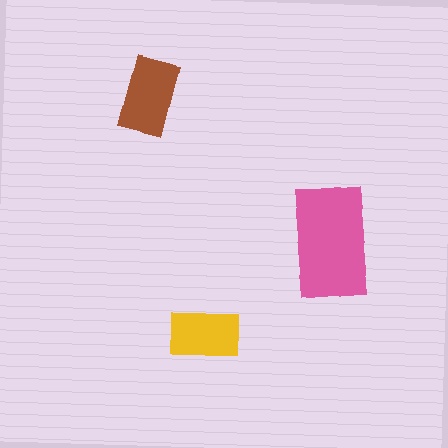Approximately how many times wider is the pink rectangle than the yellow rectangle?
About 1.5 times wider.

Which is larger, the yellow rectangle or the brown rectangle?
The brown one.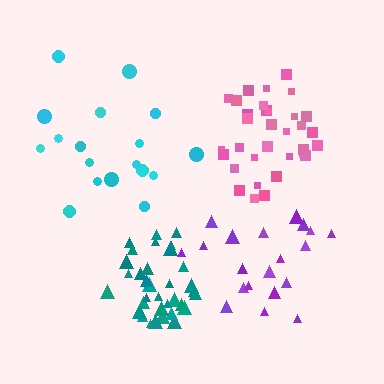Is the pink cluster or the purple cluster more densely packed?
Pink.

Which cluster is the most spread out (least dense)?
Cyan.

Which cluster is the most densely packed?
Teal.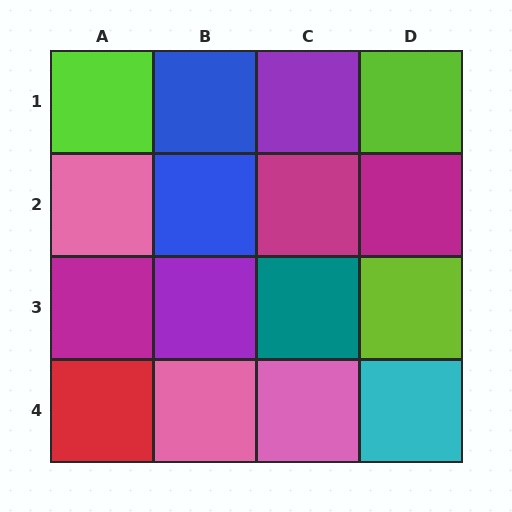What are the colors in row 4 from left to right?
Red, pink, pink, cyan.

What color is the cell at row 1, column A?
Lime.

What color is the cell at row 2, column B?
Blue.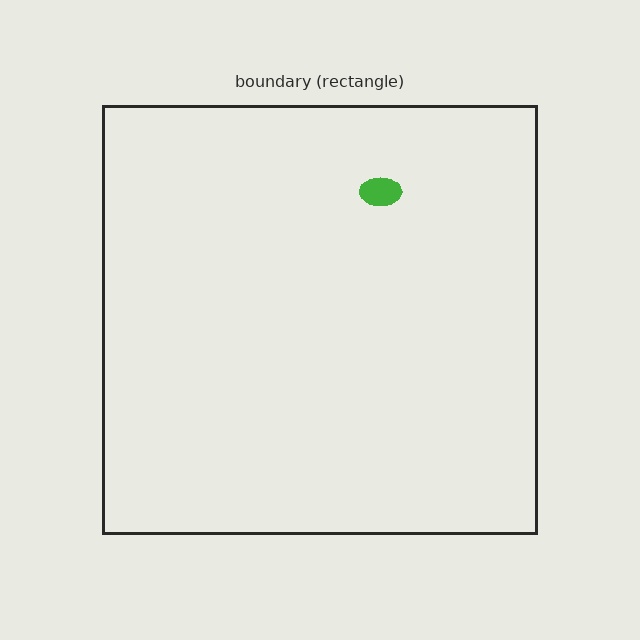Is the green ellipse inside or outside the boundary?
Inside.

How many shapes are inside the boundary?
1 inside, 0 outside.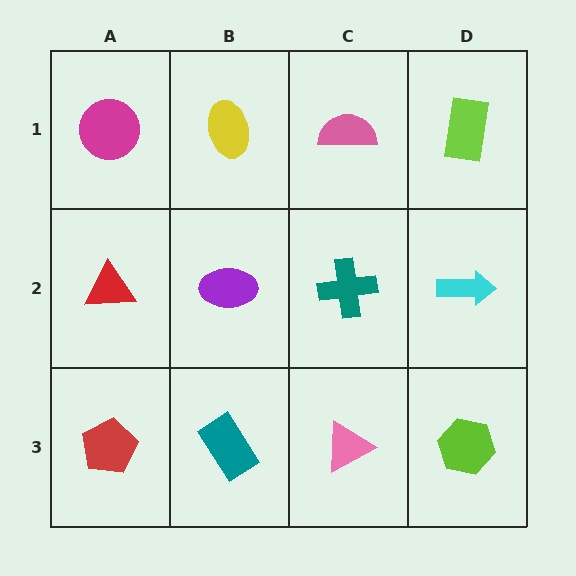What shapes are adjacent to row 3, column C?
A teal cross (row 2, column C), a teal rectangle (row 3, column B), a lime hexagon (row 3, column D).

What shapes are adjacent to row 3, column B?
A purple ellipse (row 2, column B), a red pentagon (row 3, column A), a pink triangle (row 3, column C).